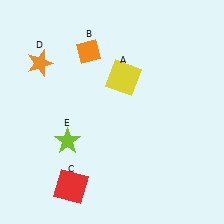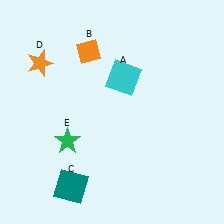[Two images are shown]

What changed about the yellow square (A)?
In Image 1, A is yellow. In Image 2, it changed to cyan.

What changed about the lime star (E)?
In Image 1, E is lime. In Image 2, it changed to green.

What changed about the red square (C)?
In Image 1, C is red. In Image 2, it changed to teal.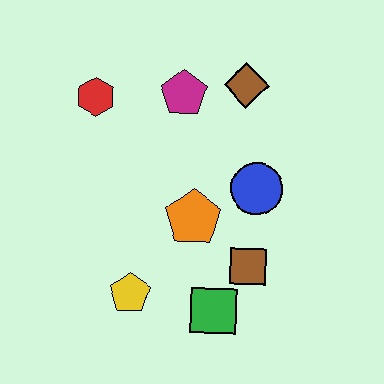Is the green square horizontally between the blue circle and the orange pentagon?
Yes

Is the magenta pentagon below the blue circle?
No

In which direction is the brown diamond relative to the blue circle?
The brown diamond is above the blue circle.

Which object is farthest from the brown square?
The red hexagon is farthest from the brown square.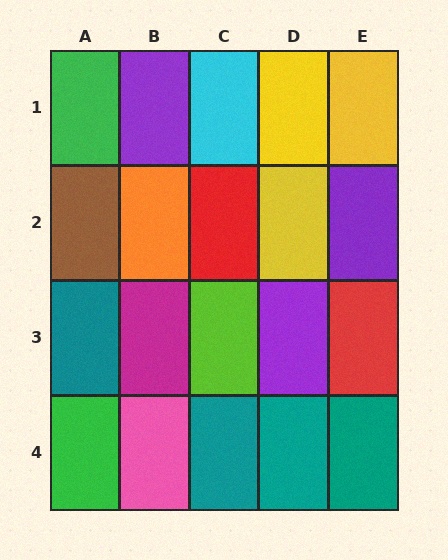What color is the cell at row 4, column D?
Teal.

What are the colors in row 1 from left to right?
Green, purple, cyan, yellow, yellow.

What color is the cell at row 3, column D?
Purple.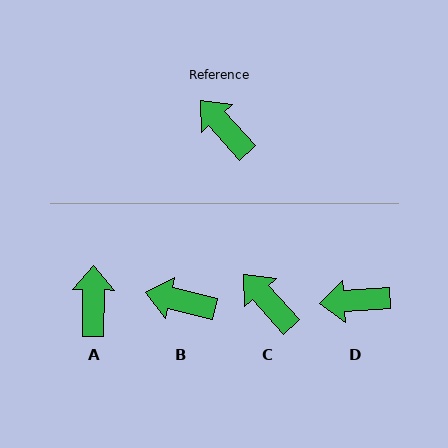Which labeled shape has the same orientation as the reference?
C.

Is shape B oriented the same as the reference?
No, it is off by about 35 degrees.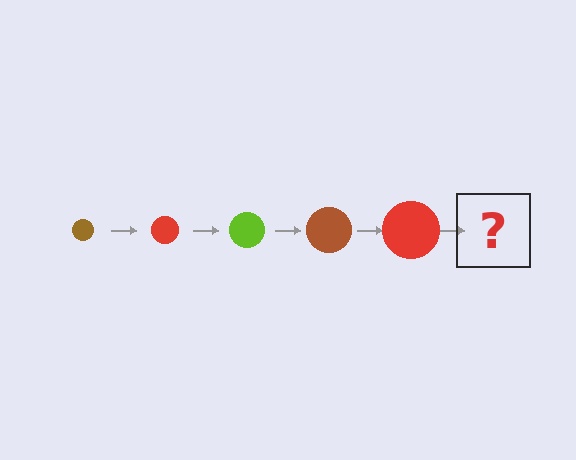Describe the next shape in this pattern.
It should be a lime circle, larger than the previous one.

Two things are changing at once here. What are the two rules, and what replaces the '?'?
The two rules are that the circle grows larger each step and the color cycles through brown, red, and lime. The '?' should be a lime circle, larger than the previous one.